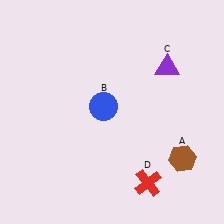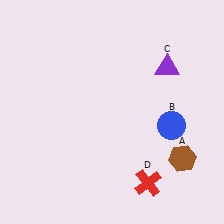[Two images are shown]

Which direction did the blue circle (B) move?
The blue circle (B) moved right.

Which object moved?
The blue circle (B) moved right.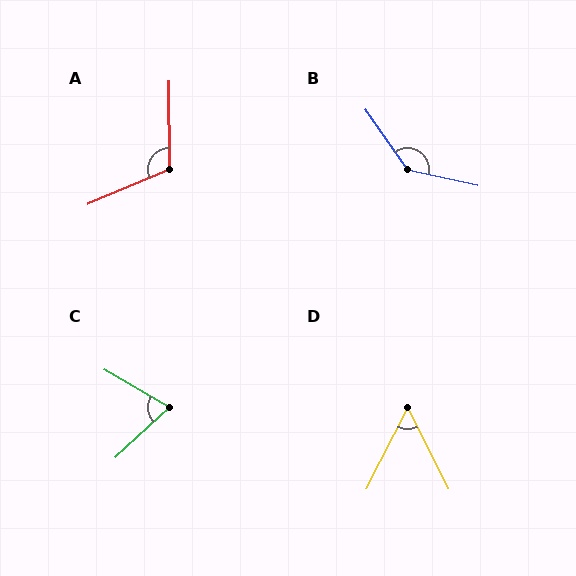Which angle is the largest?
B, at approximately 137 degrees.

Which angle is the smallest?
D, at approximately 53 degrees.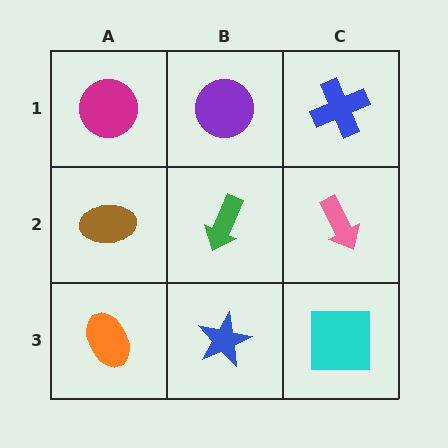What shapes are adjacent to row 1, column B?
A green arrow (row 2, column B), a magenta circle (row 1, column A), a blue cross (row 1, column C).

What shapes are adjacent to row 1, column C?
A pink arrow (row 2, column C), a purple circle (row 1, column B).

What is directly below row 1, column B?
A green arrow.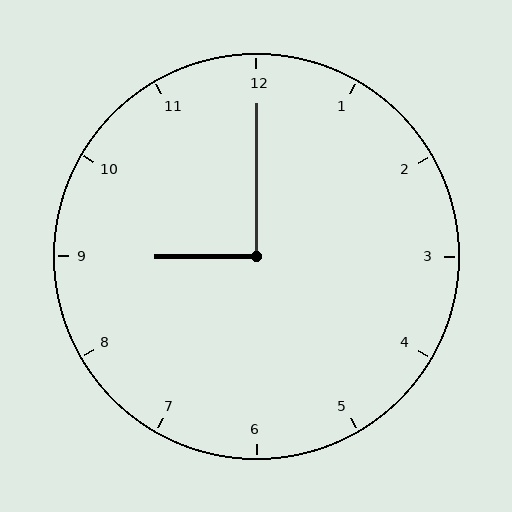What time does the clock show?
9:00.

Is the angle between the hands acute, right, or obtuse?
It is right.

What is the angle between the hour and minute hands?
Approximately 90 degrees.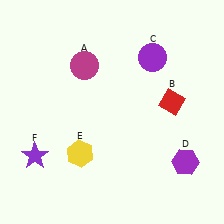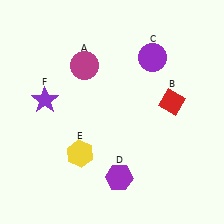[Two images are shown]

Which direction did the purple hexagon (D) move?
The purple hexagon (D) moved left.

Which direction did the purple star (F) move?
The purple star (F) moved up.